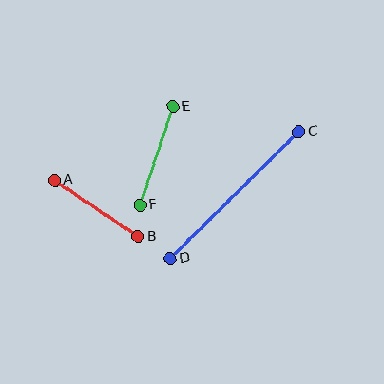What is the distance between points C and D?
The distance is approximately 180 pixels.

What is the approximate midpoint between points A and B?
The midpoint is at approximately (96, 208) pixels.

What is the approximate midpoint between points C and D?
The midpoint is at approximately (234, 195) pixels.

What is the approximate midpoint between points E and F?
The midpoint is at approximately (156, 156) pixels.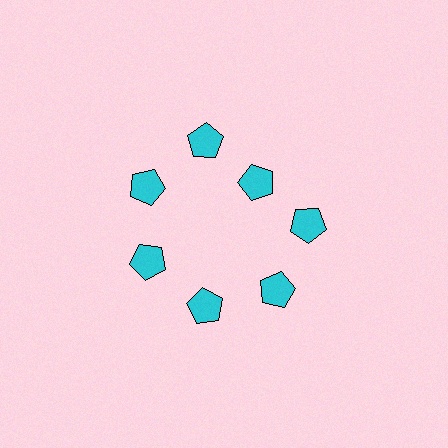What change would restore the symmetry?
The symmetry would be restored by moving it outward, back onto the ring so that all 7 pentagons sit at equal angles and equal distance from the center.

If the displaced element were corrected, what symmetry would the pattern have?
It would have 7-fold rotational symmetry — the pattern would map onto itself every 51 degrees.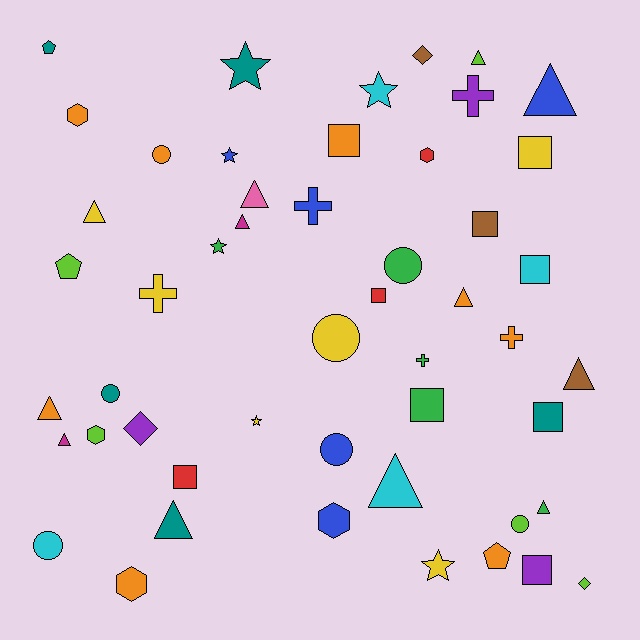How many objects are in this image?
There are 50 objects.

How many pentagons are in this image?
There are 3 pentagons.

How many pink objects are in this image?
There is 1 pink object.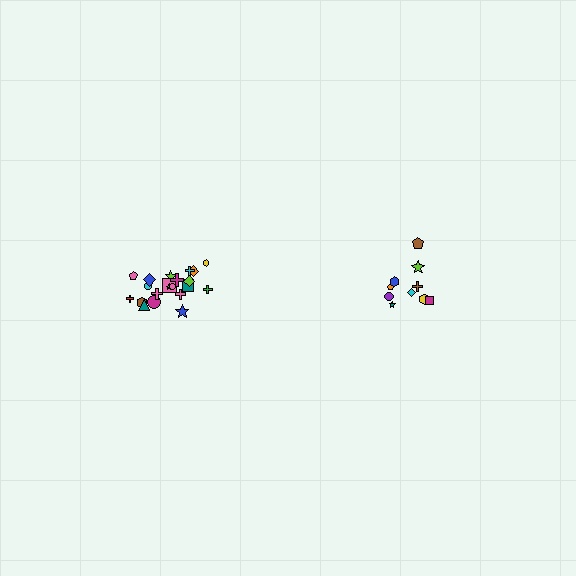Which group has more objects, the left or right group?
The left group.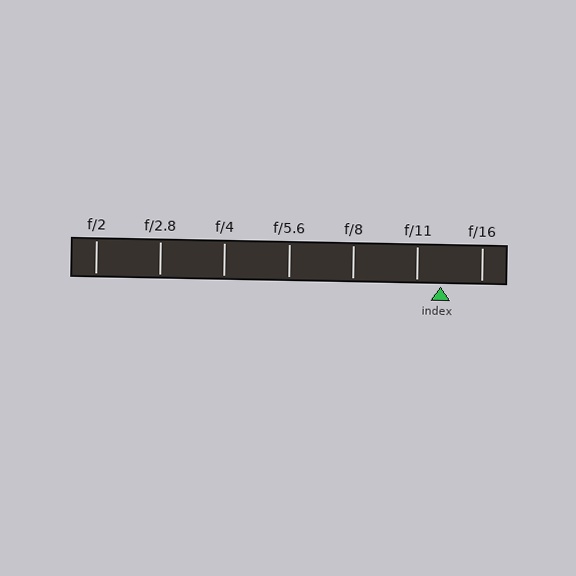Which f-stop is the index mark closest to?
The index mark is closest to f/11.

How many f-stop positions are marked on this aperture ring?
There are 7 f-stop positions marked.